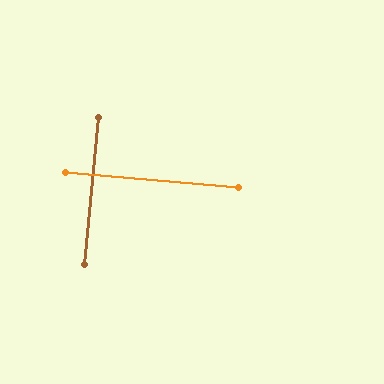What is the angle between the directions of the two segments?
Approximately 90 degrees.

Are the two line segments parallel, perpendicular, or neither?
Perpendicular — they meet at approximately 90°.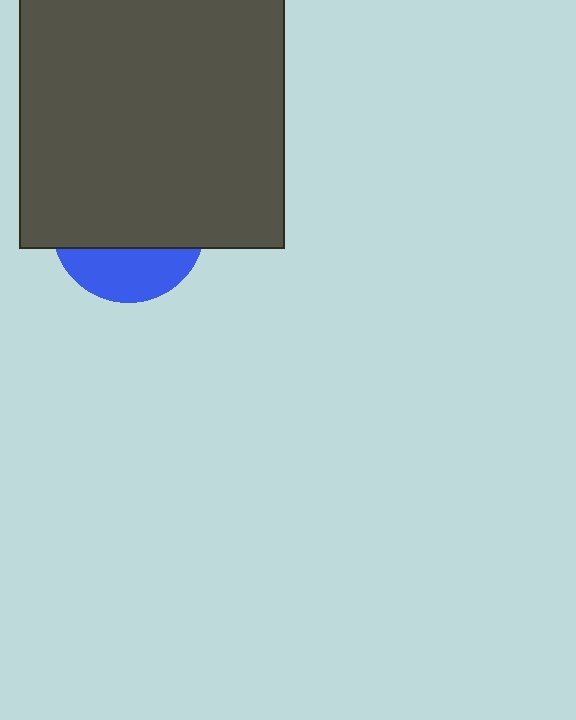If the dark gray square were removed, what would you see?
You would see the complete blue circle.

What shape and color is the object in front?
The object in front is a dark gray square.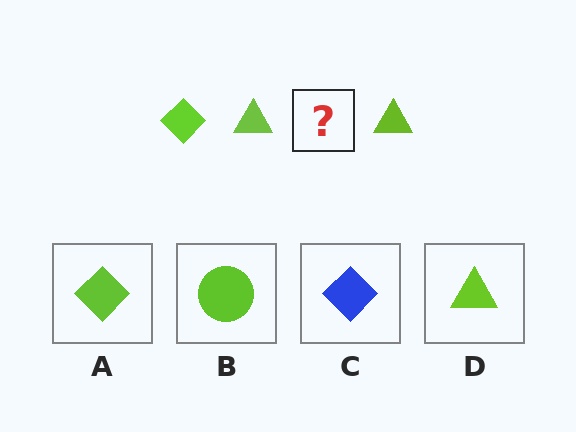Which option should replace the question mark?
Option A.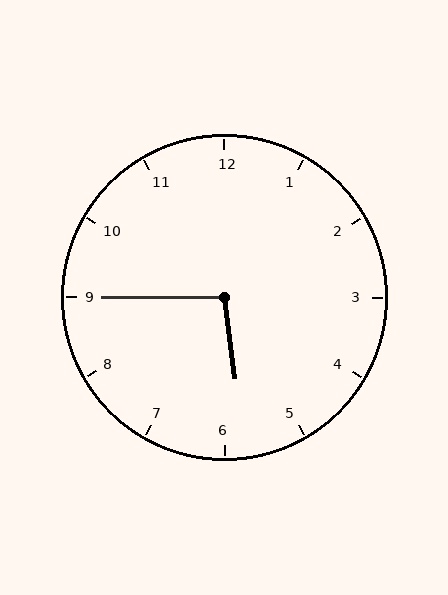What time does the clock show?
5:45.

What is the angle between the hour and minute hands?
Approximately 98 degrees.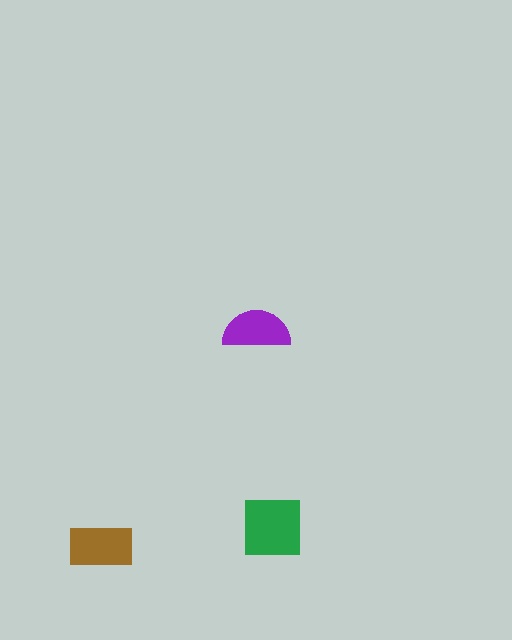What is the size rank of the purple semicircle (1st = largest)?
3rd.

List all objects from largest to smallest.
The green square, the brown rectangle, the purple semicircle.